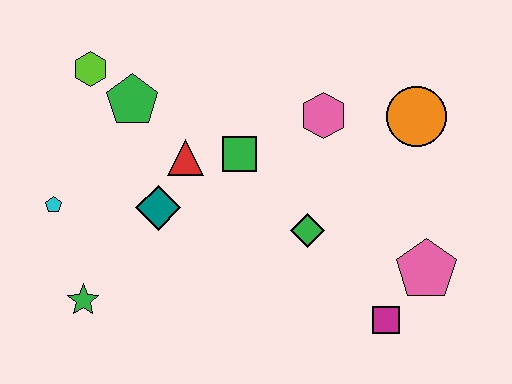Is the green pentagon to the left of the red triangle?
Yes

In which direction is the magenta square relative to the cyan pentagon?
The magenta square is to the right of the cyan pentagon.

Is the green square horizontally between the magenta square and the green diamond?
No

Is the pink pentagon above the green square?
No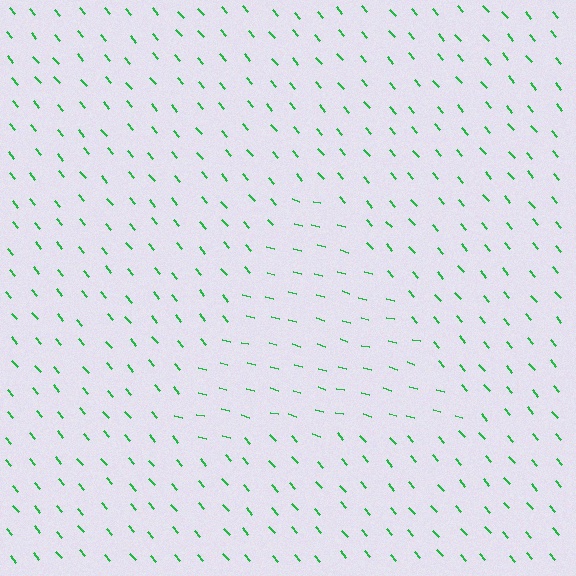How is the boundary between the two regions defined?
The boundary is defined purely by a change in line orientation (approximately 35 degrees difference). All lines are the same color and thickness.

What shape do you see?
I see a triangle.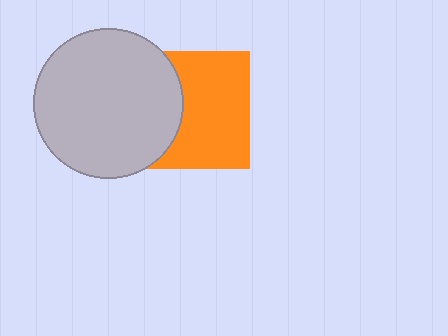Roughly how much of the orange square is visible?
About half of it is visible (roughly 63%).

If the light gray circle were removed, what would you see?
You would see the complete orange square.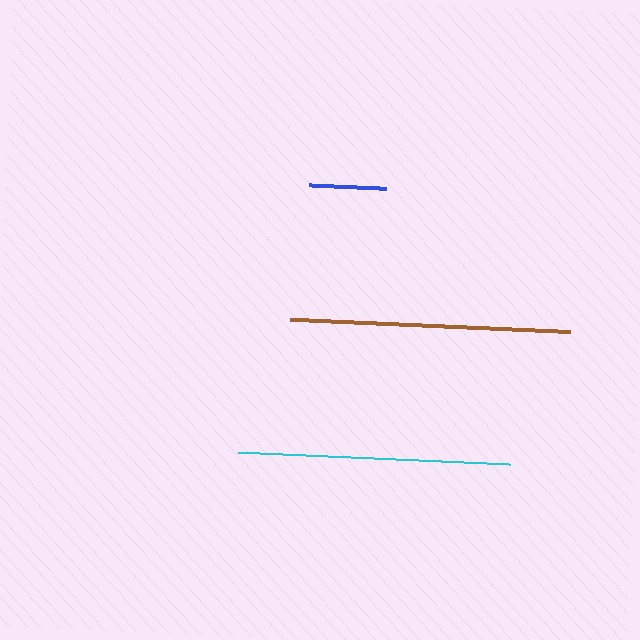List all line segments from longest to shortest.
From longest to shortest: brown, cyan, blue.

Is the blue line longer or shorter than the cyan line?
The cyan line is longer than the blue line.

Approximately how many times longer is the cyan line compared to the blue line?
The cyan line is approximately 3.6 times the length of the blue line.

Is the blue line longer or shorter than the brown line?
The brown line is longer than the blue line.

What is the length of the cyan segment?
The cyan segment is approximately 273 pixels long.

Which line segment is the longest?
The brown line is the longest at approximately 280 pixels.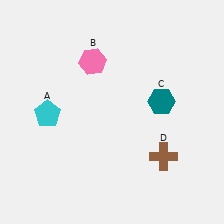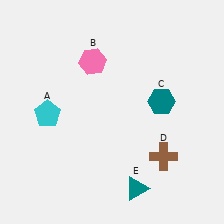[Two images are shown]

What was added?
A teal triangle (E) was added in Image 2.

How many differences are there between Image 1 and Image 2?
There is 1 difference between the two images.